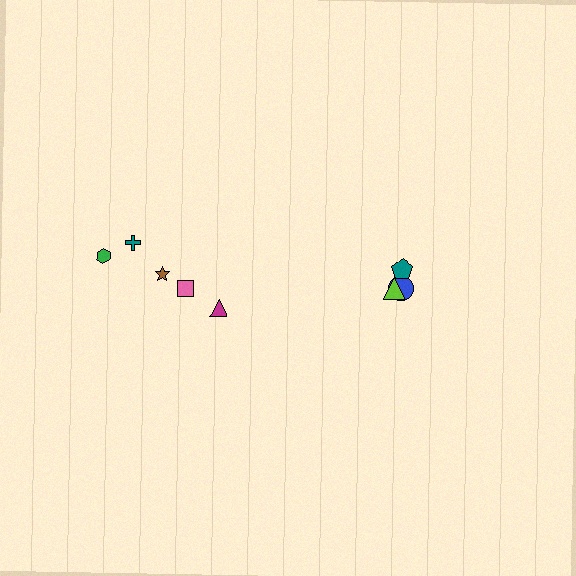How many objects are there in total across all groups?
There are 8 objects.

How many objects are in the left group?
There are 5 objects.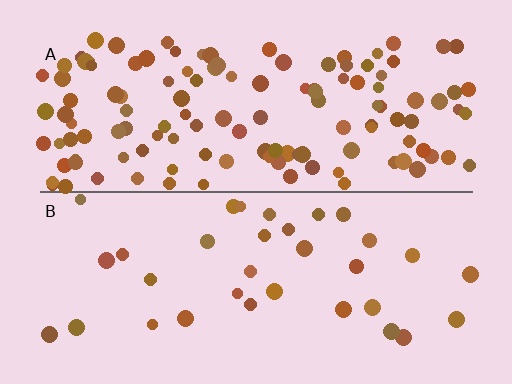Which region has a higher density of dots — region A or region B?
A (the top).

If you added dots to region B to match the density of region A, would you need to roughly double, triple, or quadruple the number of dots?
Approximately quadruple.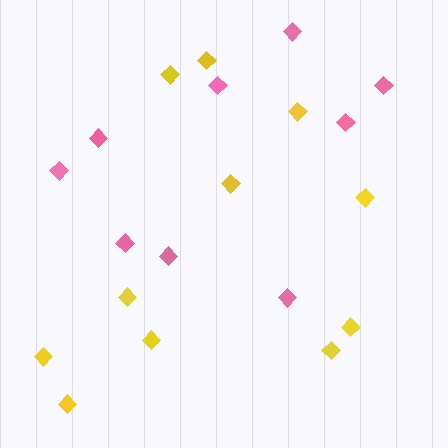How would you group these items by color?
There are 2 groups: one group of pink diamonds (9) and one group of yellow diamonds (11).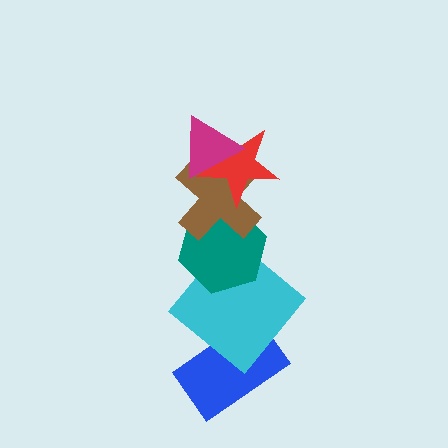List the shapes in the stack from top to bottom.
From top to bottom: the magenta triangle, the red star, the brown cross, the teal hexagon, the cyan diamond, the blue rectangle.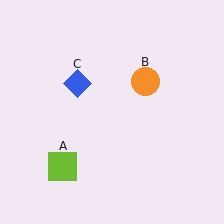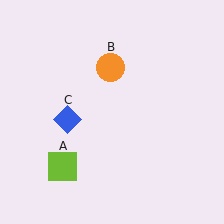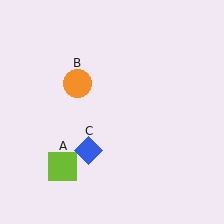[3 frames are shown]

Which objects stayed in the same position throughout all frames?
Lime square (object A) remained stationary.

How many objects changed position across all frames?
2 objects changed position: orange circle (object B), blue diamond (object C).